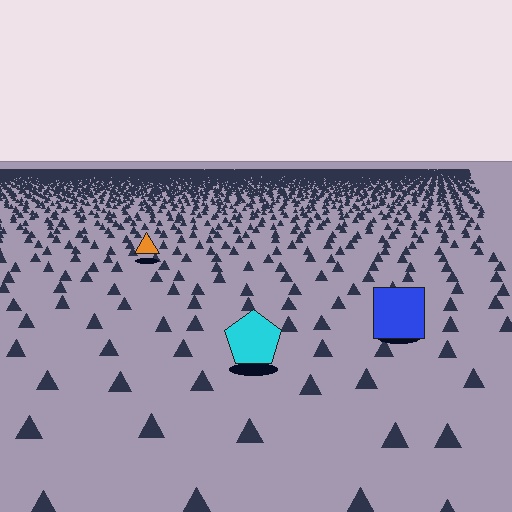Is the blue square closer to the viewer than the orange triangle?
Yes. The blue square is closer — you can tell from the texture gradient: the ground texture is coarser near it.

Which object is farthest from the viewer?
The orange triangle is farthest from the viewer. It appears smaller and the ground texture around it is denser.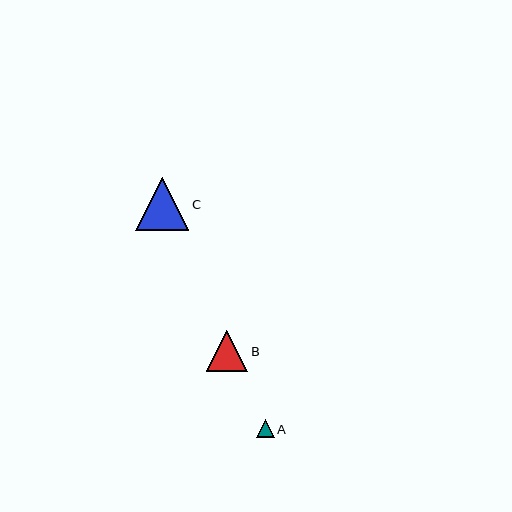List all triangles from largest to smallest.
From largest to smallest: C, B, A.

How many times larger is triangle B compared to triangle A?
Triangle B is approximately 2.3 times the size of triangle A.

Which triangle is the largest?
Triangle C is the largest with a size of approximately 53 pixels.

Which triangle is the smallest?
Triangle A is the smallest with a size of approximately 18 pixels.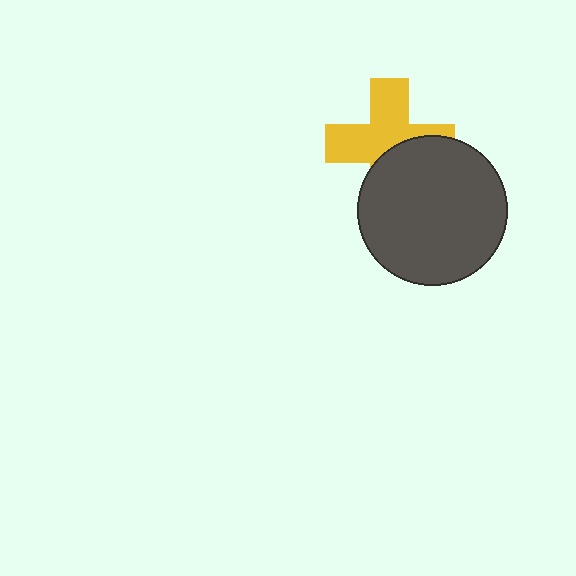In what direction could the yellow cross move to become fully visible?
The yellow cross could move up. That would shift it out from behind the dark gray circle entirely.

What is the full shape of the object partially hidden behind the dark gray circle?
The partially hidden object is a yellow cross.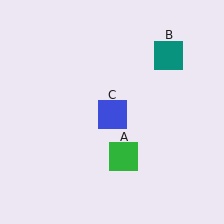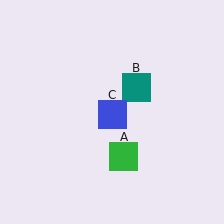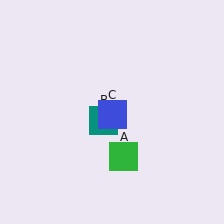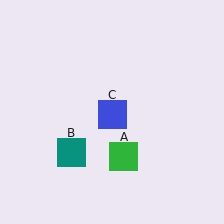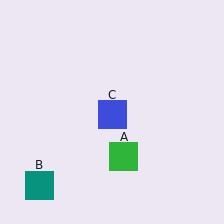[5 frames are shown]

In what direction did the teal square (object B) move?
The teal square (object B) moved down and to the left.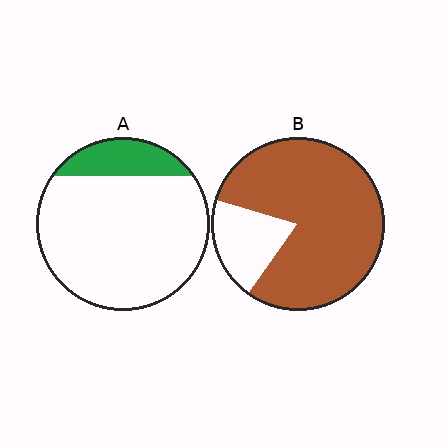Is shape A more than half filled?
No.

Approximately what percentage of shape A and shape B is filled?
A is approximately 15% and B is approximately 80%.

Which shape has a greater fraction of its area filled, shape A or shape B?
Shape B.